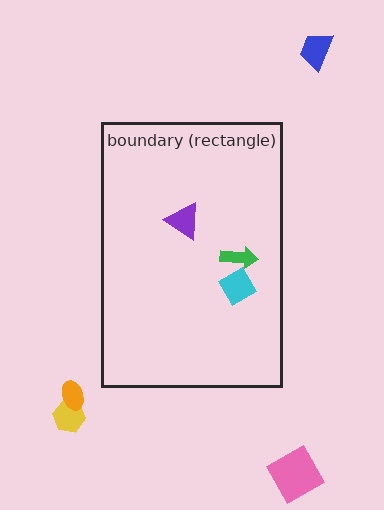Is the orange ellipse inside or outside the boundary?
Outside.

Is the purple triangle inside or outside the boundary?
Inside.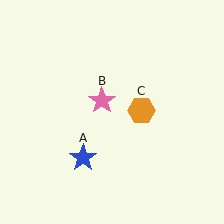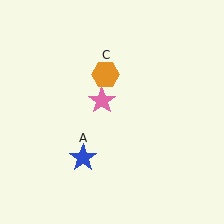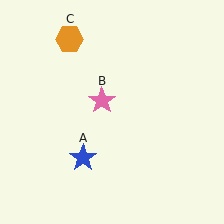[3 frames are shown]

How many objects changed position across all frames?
1 object changed position: orange hexagon (object C).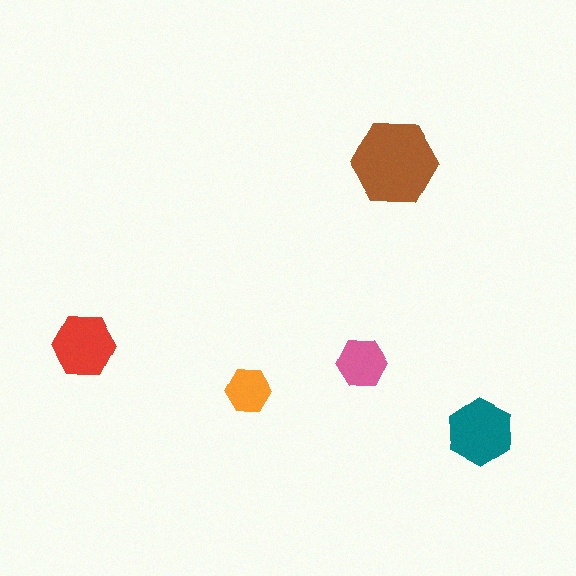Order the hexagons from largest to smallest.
the brown one, the teal one, the red one, the pink one, the orange one.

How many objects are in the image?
There are 5 objects in the image.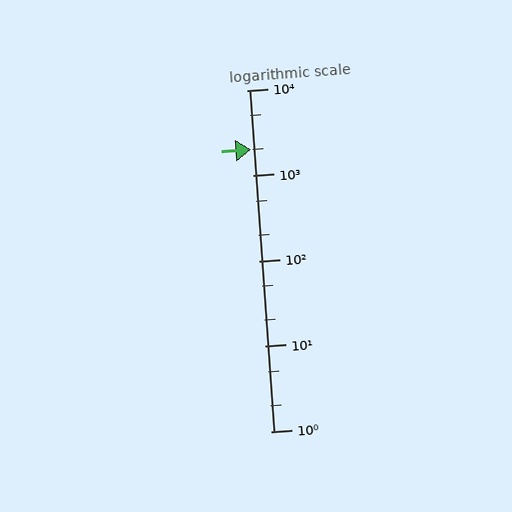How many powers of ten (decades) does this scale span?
The scale spans 4 decades, from 1 to 10000.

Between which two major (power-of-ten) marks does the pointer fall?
The pointer is between 1000 and 10000.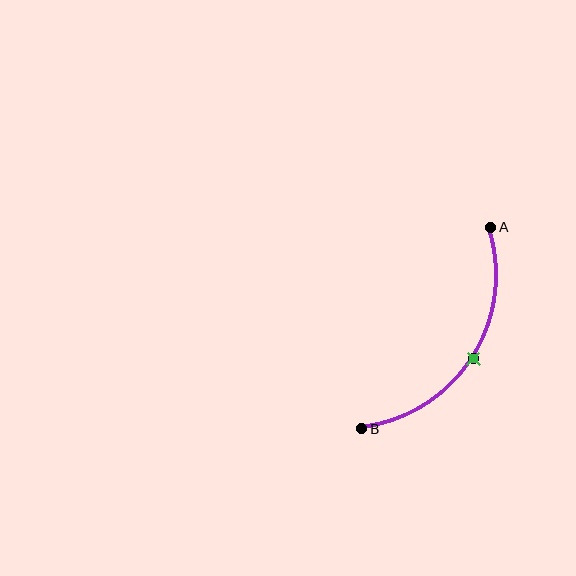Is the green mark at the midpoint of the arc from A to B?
Yes. The green mark lies on the arc at equal arc-length from both A and B — it is the arc midpoint.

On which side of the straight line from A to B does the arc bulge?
The arc bulges to the right of the straight line connecting A and B.